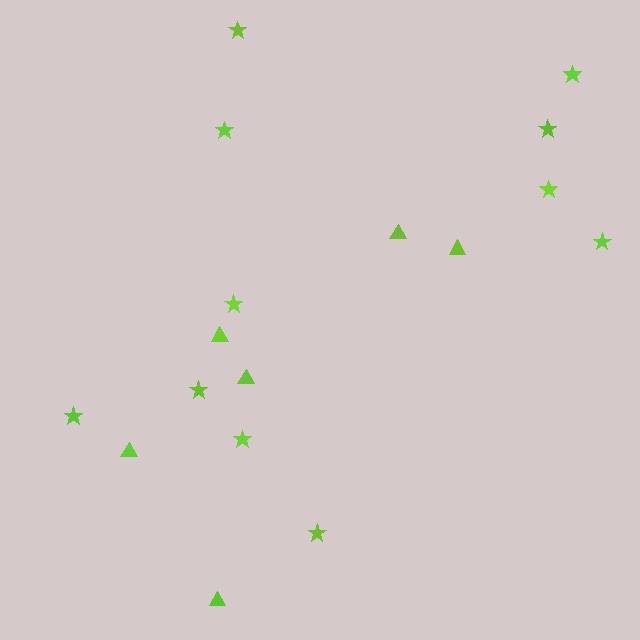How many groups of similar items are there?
There are 2 groups: one group of stars (11) and one group of triangles (6).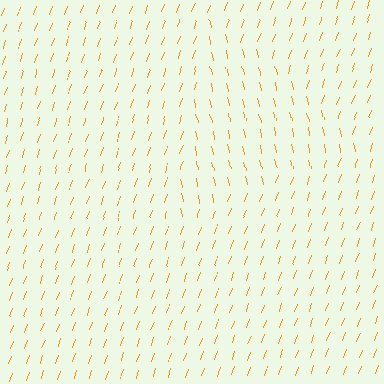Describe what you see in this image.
The image is filled with small orange line segments. A triangle region in the image has lines oriented differently from the surrounding lines, creating a visible texture boundary.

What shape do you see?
I see a triangle.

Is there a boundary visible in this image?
Yes, there is a texture boundary formed by a change in line orientation.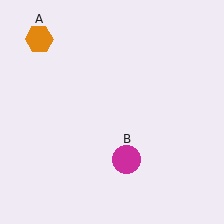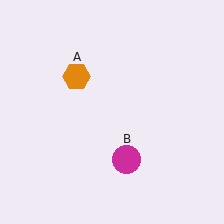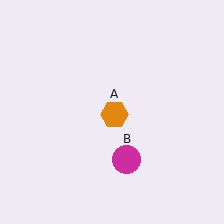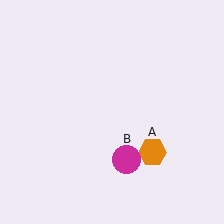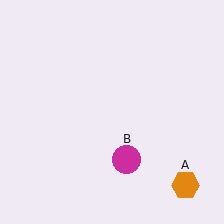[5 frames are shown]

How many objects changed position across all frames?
1 object changed position: orange hexagon (object A).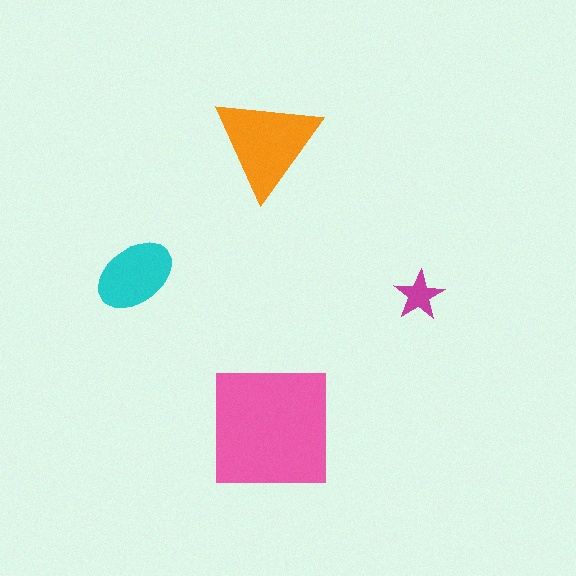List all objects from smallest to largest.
The magenta star, the cyan ellipse, the orange triangle, the pink square.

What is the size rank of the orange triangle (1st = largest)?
2nd.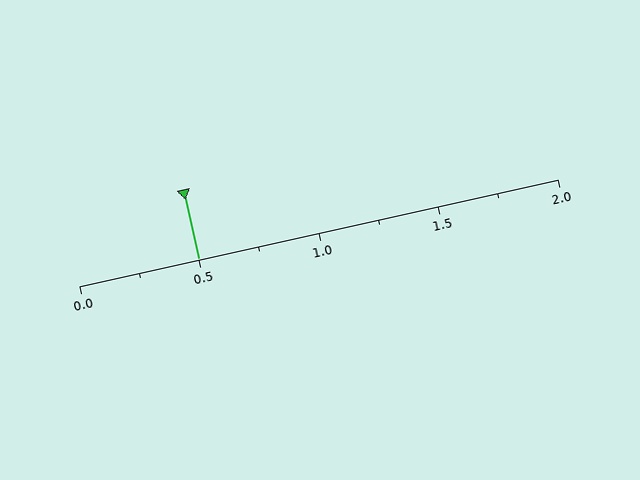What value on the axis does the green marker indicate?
The marker indicates approximately 0.5.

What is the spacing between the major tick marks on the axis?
The major ticks are spaced 0.5 apart.